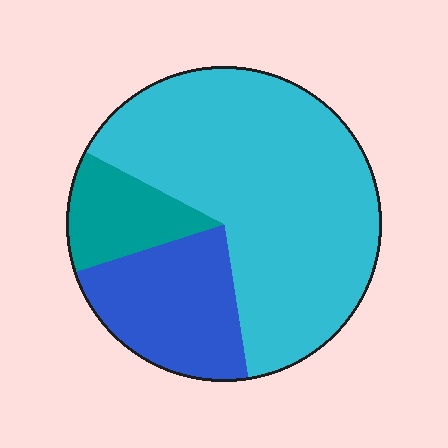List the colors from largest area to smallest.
From largest to smallest: cyan, blue, teal.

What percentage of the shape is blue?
Blue takes up about one fifth (1/5) of the shape.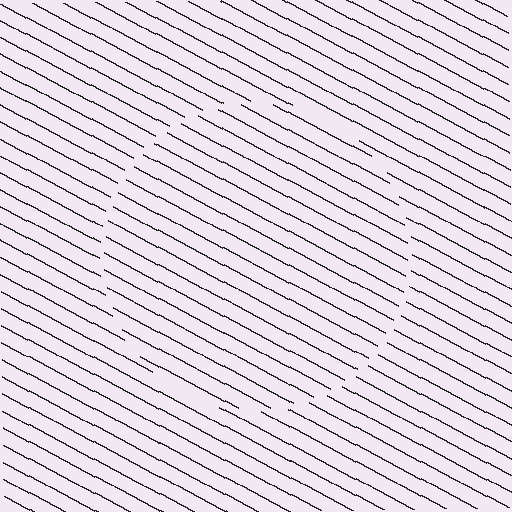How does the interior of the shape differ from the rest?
The interior of the shape contains the same grating, shifted by half a period — the contour is defined by the phase discontinuity where line-ends from the inner and outer gratings abut.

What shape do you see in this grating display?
An illusory circle. The interior of the shape contains the same grating, shifted by half a period — the contour is defined by the phase discontinuity where line-ends from the inner and outer gratings abut.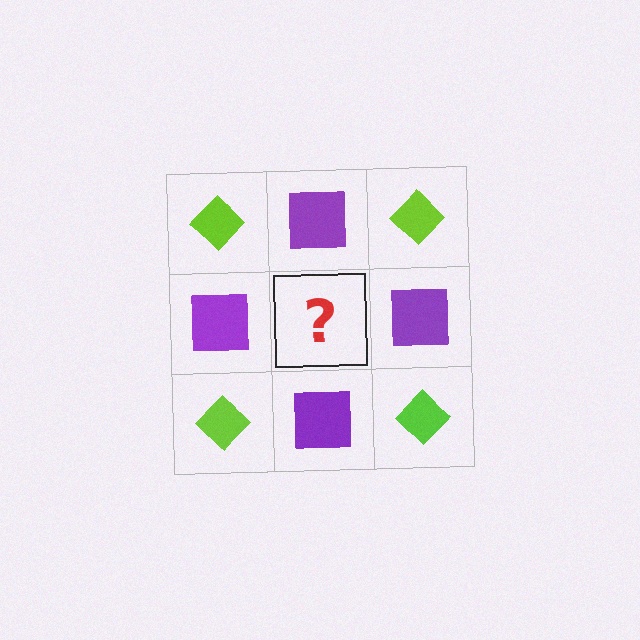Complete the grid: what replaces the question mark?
The question mark should be replaced with a lime diamond.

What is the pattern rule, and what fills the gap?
The rule is that it alternates lime diamond and purple square in a checkerboard pattern. The gap should be filled with a lime diamond.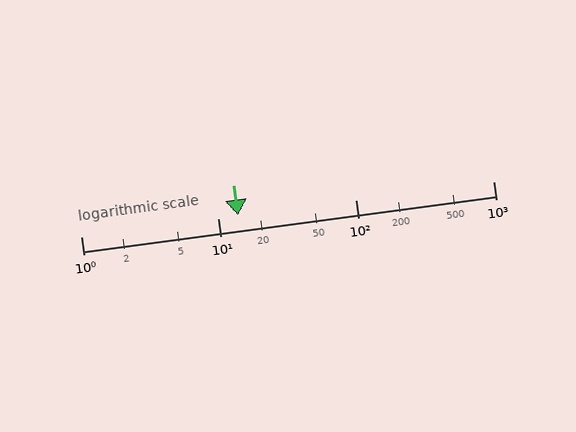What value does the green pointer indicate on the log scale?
The pointer indicates approximately 14.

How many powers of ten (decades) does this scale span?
The scale spans 3 decades, from 1 to 1000.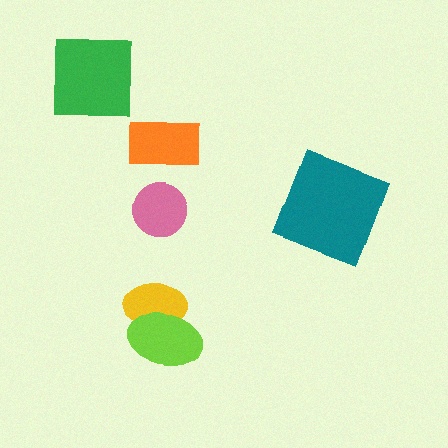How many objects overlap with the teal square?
0 objects overlap with the teal square.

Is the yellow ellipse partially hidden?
Yes, it is partially covered by another shape.